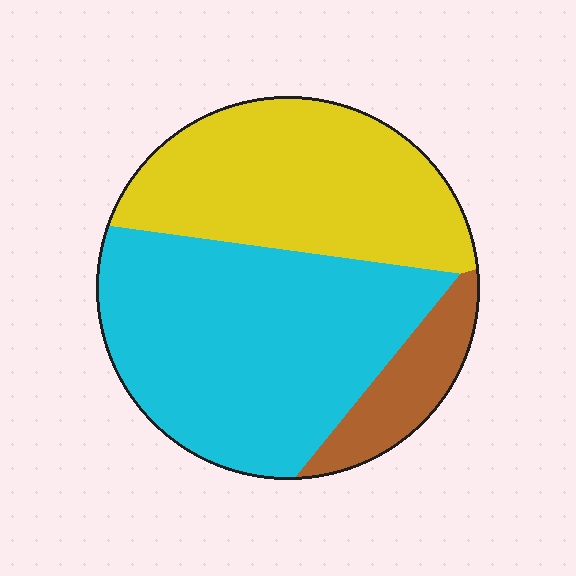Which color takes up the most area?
Cyan, at roughly 50%.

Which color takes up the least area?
Brown, at roughly 10%.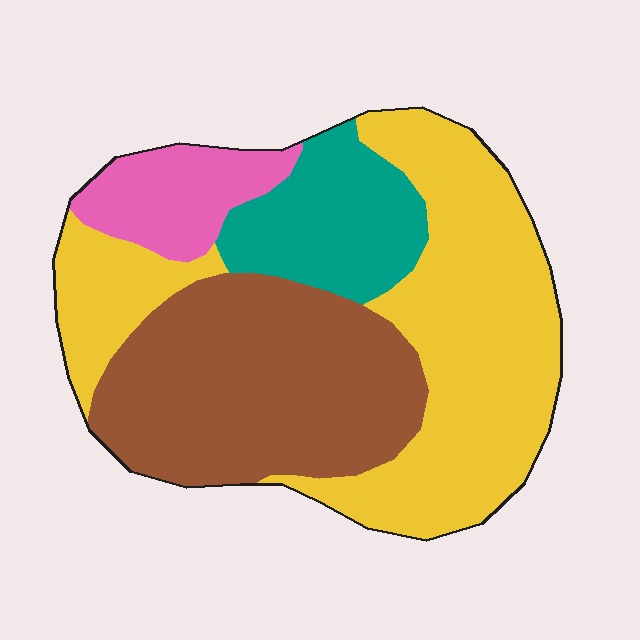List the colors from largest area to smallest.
From largest to smallest: yellow, brown, teal, pink.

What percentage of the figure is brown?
Brown takes up between a sixth and a third of the figure.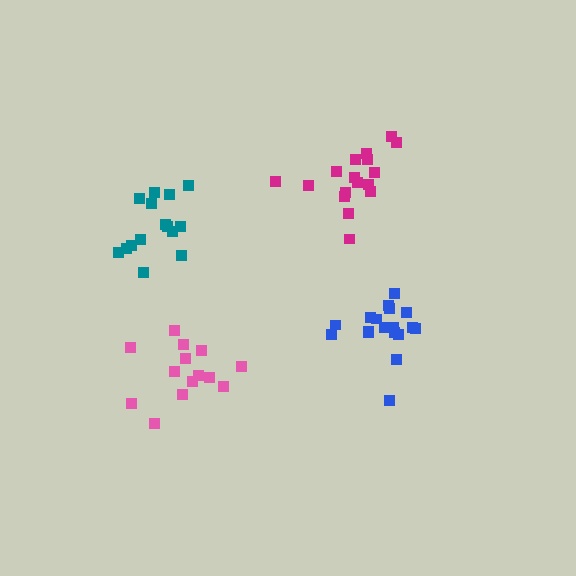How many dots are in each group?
Group 1: 15 dots, Group 2: 18 dots, Group 3: 14 dots, Group 4: 17 dots (64 total).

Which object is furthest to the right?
The blue cluster is rightmost.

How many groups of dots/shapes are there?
There are 4 groups.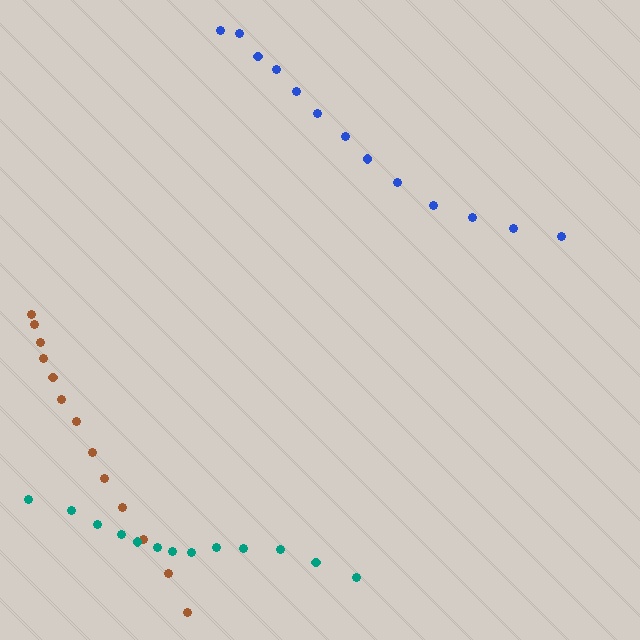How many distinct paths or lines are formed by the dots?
There are 3 distinct paths.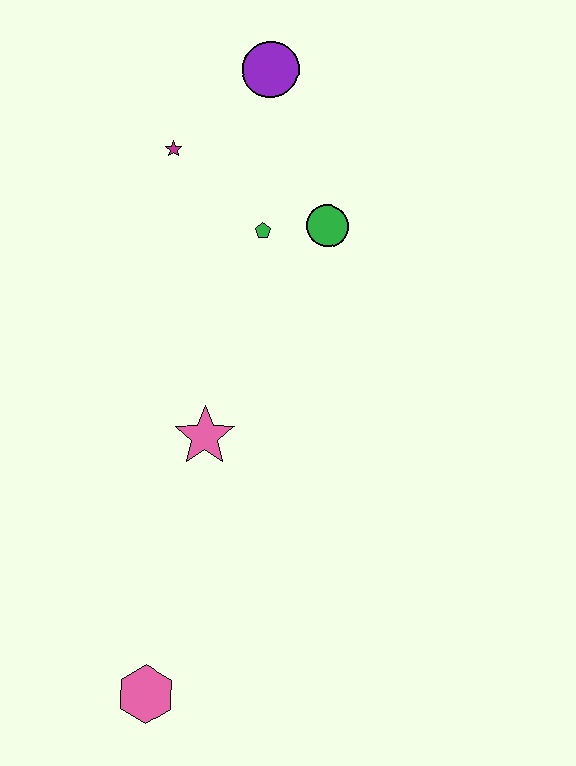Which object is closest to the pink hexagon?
The pink star is closest to the pink hexagon.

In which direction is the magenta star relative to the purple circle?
The magenta star is to the left of the purple circle.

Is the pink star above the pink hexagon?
Yes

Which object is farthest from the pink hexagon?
The purple circle is farthest from the pink hexagon.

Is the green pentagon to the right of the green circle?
No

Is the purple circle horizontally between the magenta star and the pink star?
No